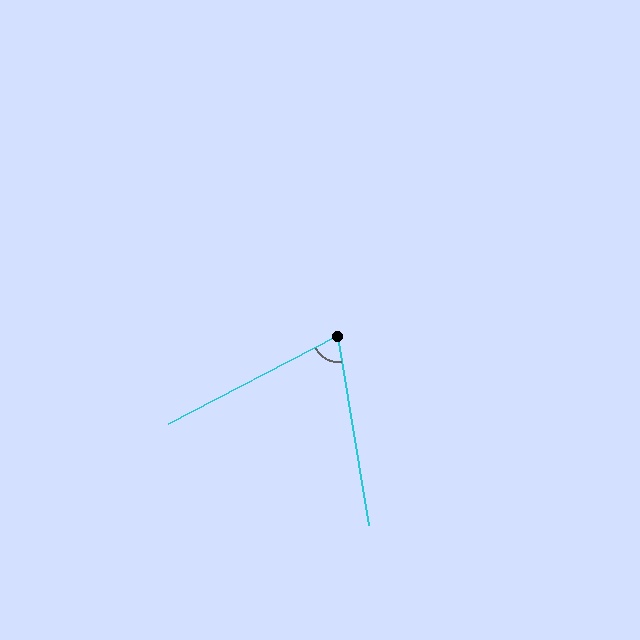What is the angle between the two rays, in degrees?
Approximately 72 degrees.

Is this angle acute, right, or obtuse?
It is acute.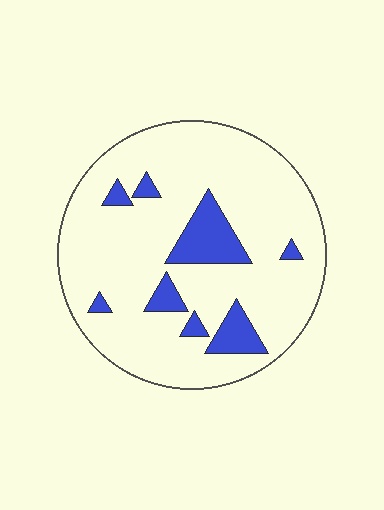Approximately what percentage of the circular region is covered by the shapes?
Approximately 15%.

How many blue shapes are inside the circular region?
8.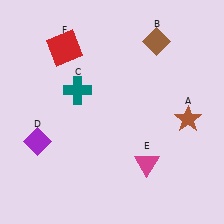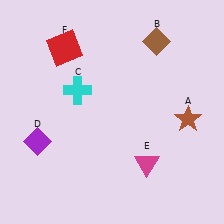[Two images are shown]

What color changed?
The cross (C) changed from teal in Image 1 to cyan in Image 2.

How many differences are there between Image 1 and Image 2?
There is 1 difference between the two images.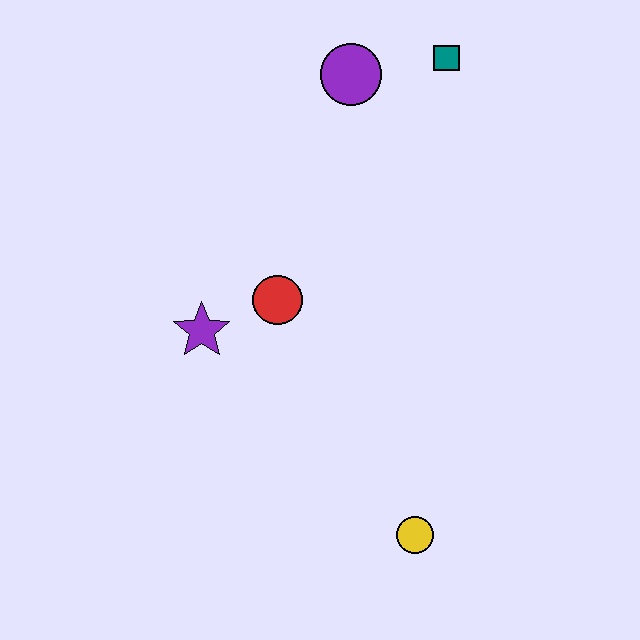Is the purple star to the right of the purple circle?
No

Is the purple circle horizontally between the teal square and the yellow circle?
No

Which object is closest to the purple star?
The red circle is closest to the purple star.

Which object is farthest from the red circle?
The teal square is farthest from the red circle.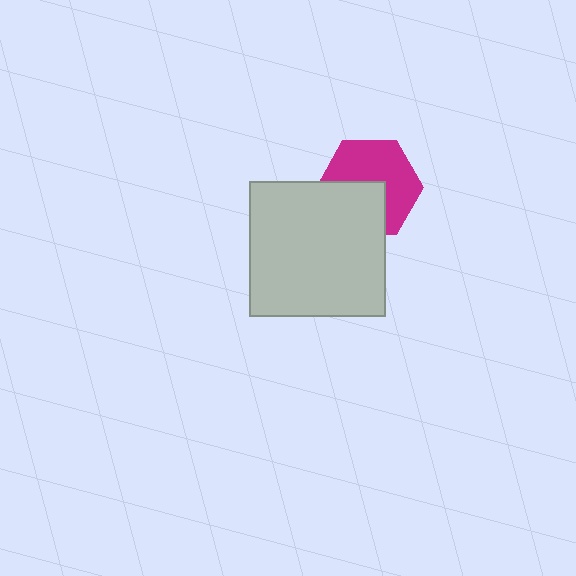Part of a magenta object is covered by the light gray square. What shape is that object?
It is a hexagon.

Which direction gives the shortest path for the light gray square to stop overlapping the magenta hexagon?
Moving down gives the shortest separation.